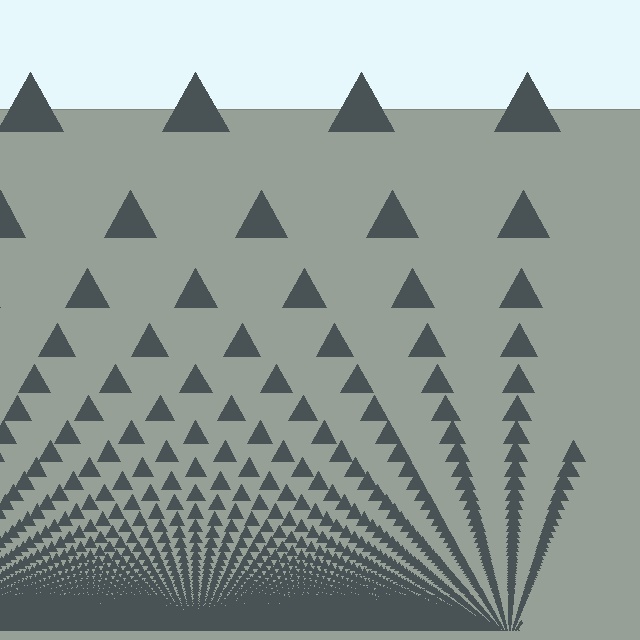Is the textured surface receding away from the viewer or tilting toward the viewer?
The surface appears to tilt toward the viewer. Texture elements get larger and sparser toward the top.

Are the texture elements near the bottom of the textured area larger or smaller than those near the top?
Smaller. The gradient is inverted — elements near the bottom are smaller and denser.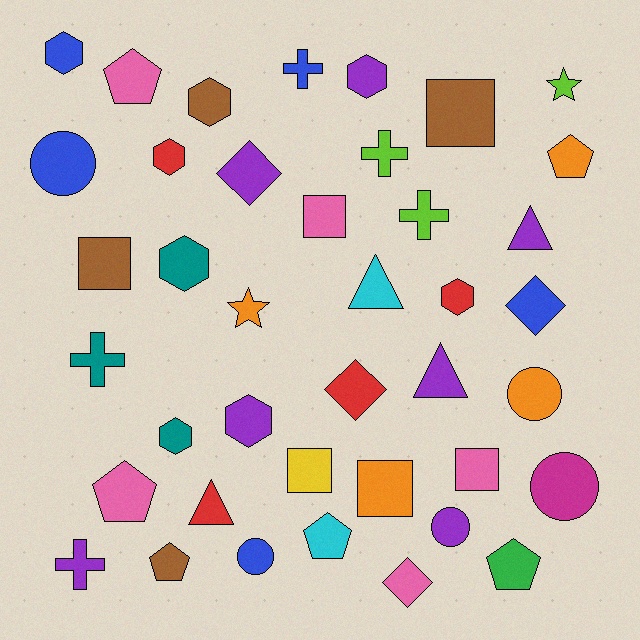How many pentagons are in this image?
There are 6 pentagons.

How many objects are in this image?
There are 40 objects.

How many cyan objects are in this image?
There are 2 cyan objects.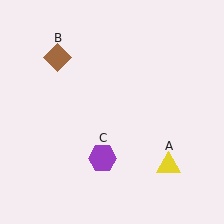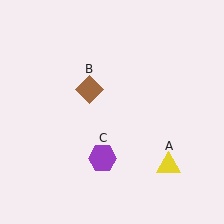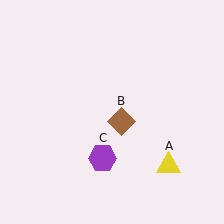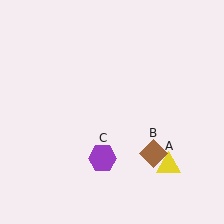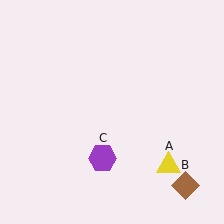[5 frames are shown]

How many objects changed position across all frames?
1 object changed position: brown diamond (object B).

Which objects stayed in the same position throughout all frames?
Yellow triangle (object A) and purple hexagon (object C) remained stationary.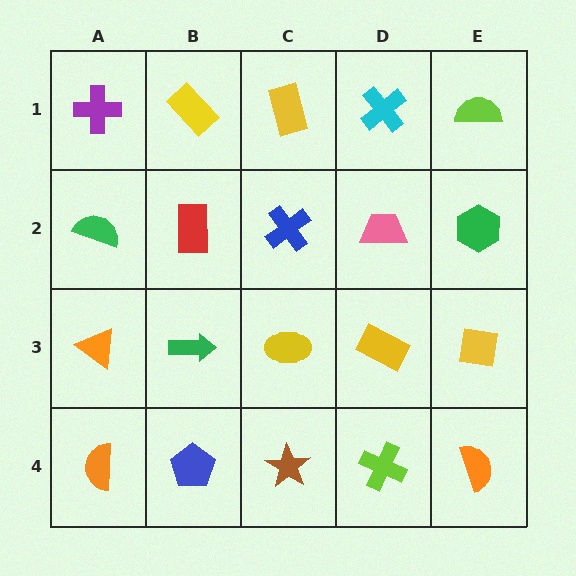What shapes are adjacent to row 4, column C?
A yellow ellipse (row 3, column C), a blue pentagon (row 4, column B), a lime cross (row 4, column D).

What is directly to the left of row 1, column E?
A cyan cross.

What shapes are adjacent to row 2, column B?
A yellow rectangle (row 1, column B), a green arrow (row 3, column B), a green semicircle (row 2, column A), a blue cross (row 2, column C).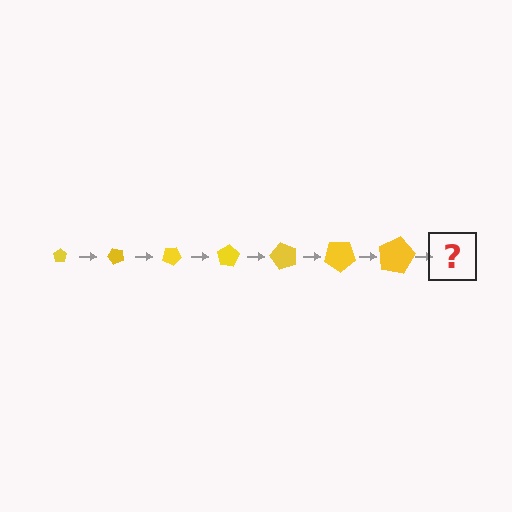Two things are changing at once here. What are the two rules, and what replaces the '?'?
The two rules are that the pentagon grows larger each step and it rotates 50 degrees each step. The '?' should be a pentagon, larger than the previous one and rotated 350 degrees from the start.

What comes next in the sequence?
The next element should be a pentagon, larger than the previous one and rotated 350 degrees from the start.